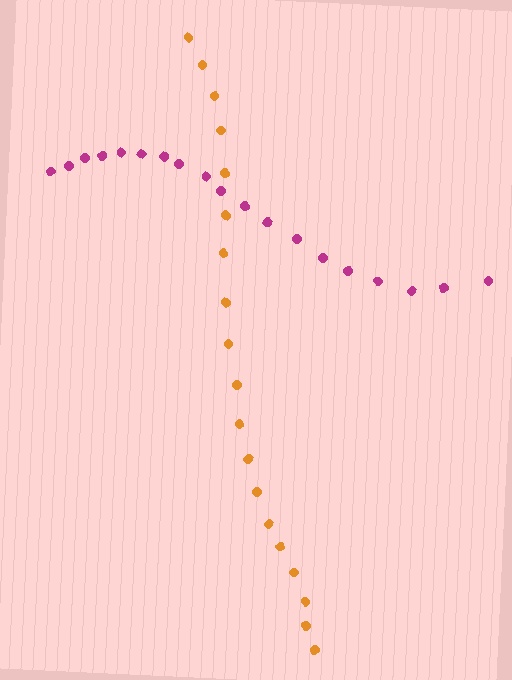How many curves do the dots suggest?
There are 2 distinct paths.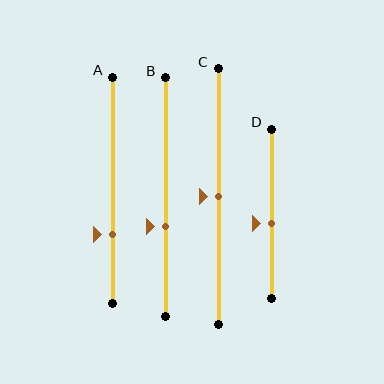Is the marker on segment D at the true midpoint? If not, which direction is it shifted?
No, the marker on segment D is shifted downward by about 5% of the segment length.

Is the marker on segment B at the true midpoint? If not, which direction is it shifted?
No, the marker on segment B is shifted downward by about 12% of the segment length.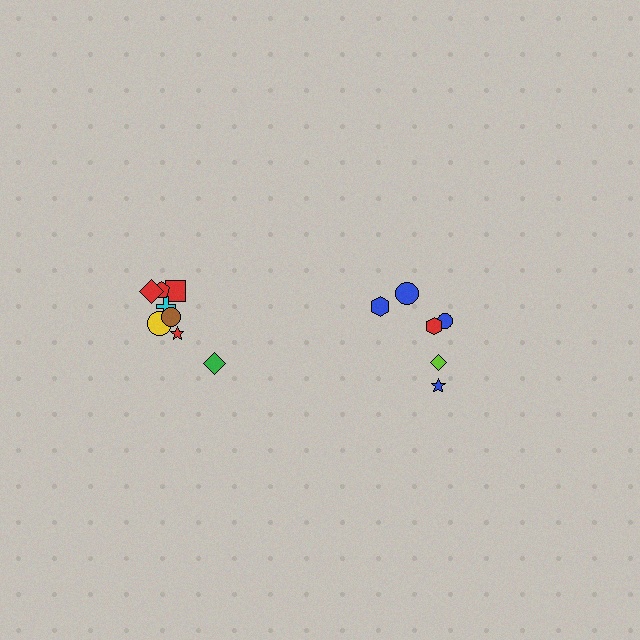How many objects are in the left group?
There are 8 objects.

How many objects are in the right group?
There are 6 objects.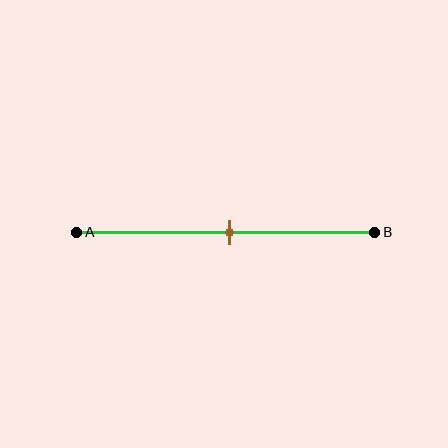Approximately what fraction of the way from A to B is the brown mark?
The brown mark is approximately 50% of the way from A to B.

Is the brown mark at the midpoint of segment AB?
Yes, the mark is approximately at the midpoint.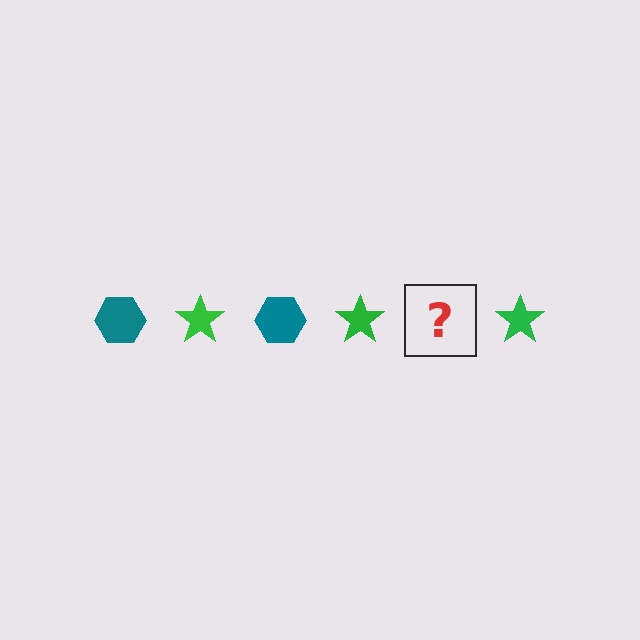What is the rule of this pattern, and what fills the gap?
The rule is that the pattern alternates between teal hexagon and green star. The gap should be filled with a teal hexagon.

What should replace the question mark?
The question mark should be replaced with a teal hexagon.